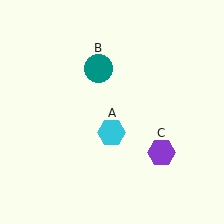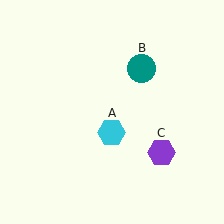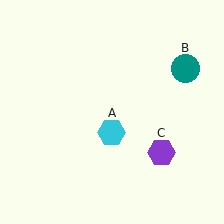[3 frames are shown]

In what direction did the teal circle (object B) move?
The teal circle (object B) moved right.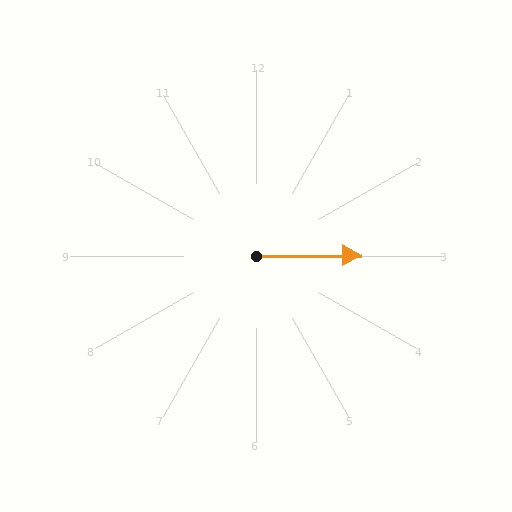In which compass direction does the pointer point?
East.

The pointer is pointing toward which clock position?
Roughly 3 o'clock.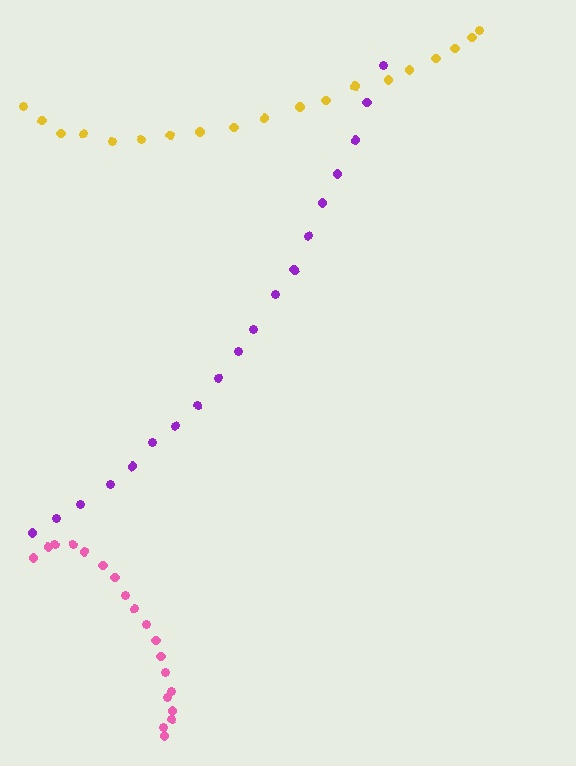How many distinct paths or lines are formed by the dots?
There are 3 distinct paths.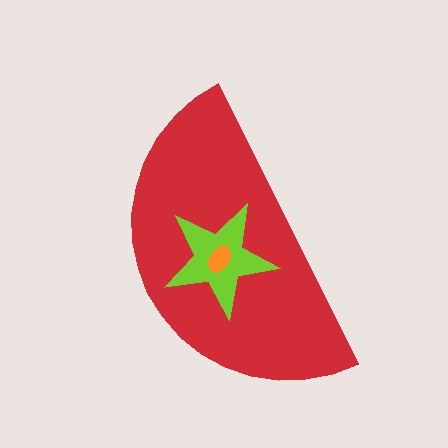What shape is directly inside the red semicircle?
The lime star.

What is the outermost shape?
The red semicircle.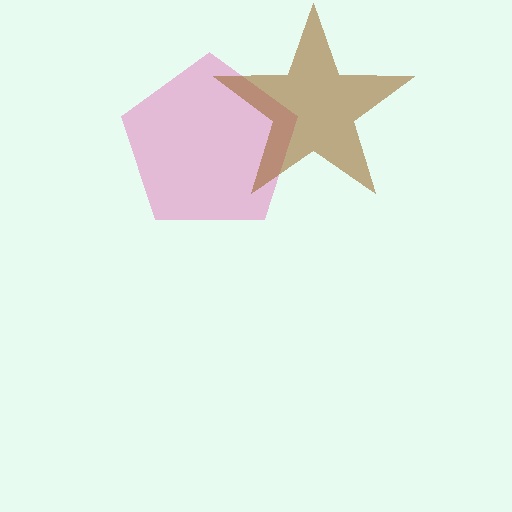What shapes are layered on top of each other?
The layered shapes are: a pink pentagon, a brown star.